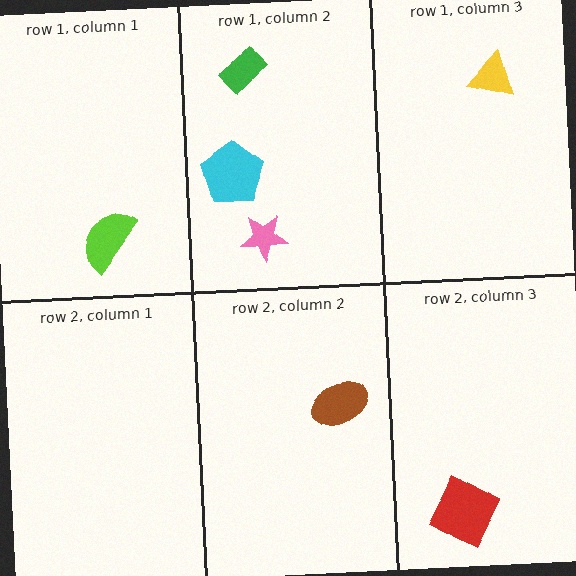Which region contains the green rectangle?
The row 1, column 2 region.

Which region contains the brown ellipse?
The row 2, column 2 region.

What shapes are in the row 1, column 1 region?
The lime semicircle.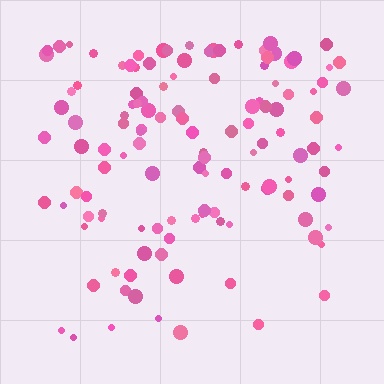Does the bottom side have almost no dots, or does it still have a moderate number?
Still a moderate number, just noticeably fewer than the top.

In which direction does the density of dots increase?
From bottom to top, with the top side densest.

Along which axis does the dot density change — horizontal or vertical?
Vertical.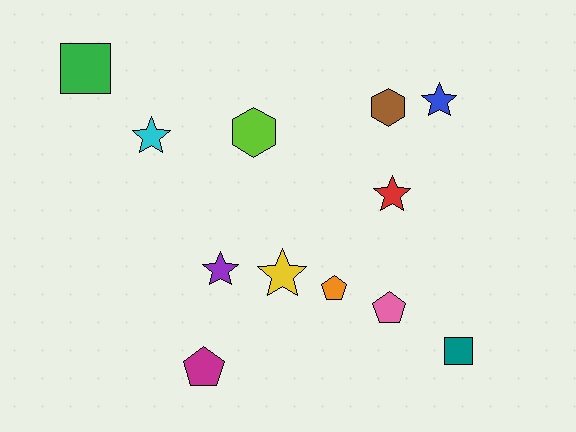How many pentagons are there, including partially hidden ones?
There are 3 pentagons.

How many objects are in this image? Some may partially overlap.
There are 12 objects.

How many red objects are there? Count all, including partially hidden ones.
There is 1 red object.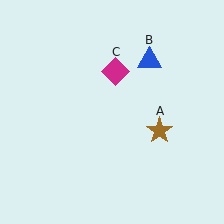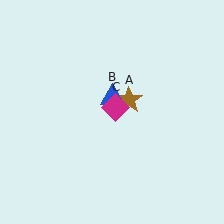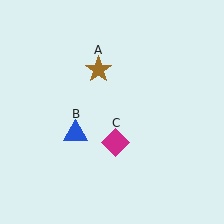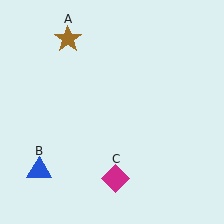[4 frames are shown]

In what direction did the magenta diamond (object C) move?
The magenta diamond (object C) moved down.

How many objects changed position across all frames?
3 objects changed position: brown star (object A), blue triangle (object B), magenta diamond (object C).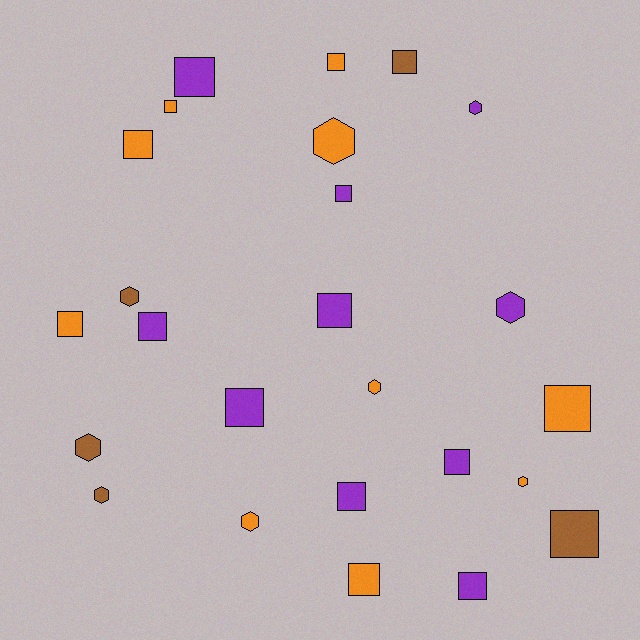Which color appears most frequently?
Purple, with 10 objects.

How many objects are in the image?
There are 25 objects.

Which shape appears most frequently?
Square, with 16 objects.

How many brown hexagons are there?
There are 3 brown hexagons.